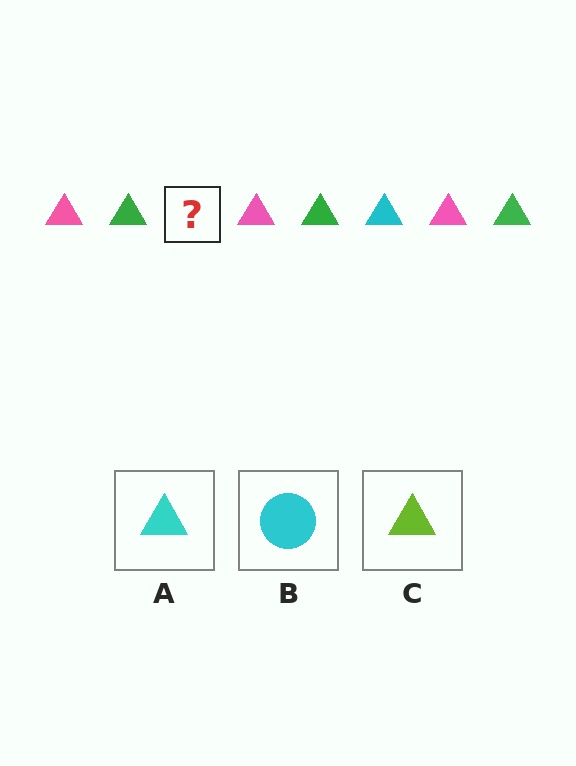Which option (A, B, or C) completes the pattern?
A.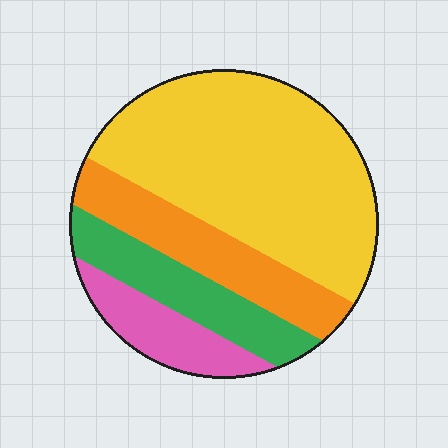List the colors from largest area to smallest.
From largest to smallest: yellow, orange, green, pink.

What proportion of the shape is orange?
Orange covers 19% of the shape.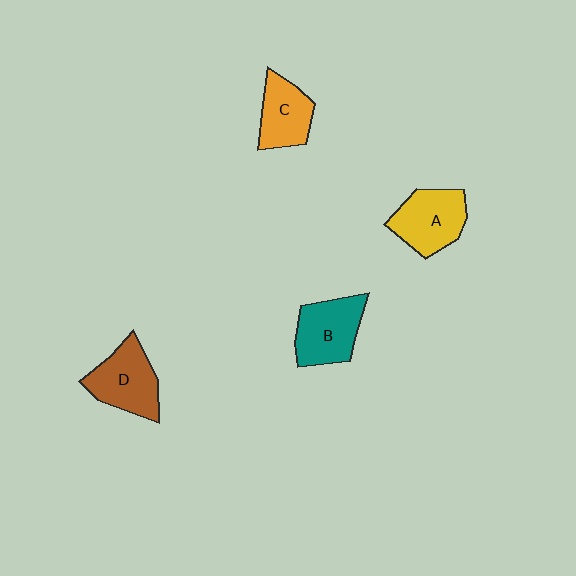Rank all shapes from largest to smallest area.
From largest to smallest: D (brown), A (yellow), B (teal), C (orange).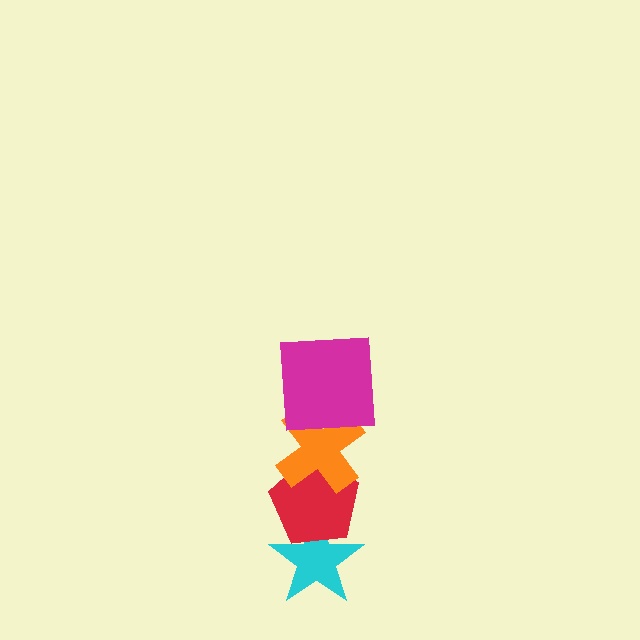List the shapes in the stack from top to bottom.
From top to bottom: the magenta square, the orange cross, the red pentagon, the cyan star.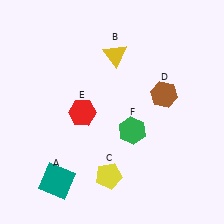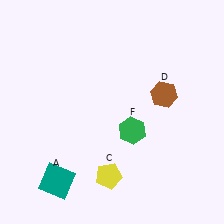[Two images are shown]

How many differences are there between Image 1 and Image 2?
There are 2 differences between the two images.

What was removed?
The red hexagon (E), the yellow triangle (B) were removed in Image 2.